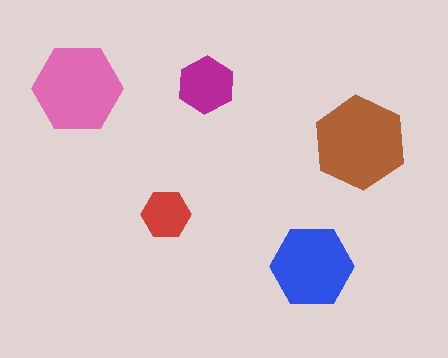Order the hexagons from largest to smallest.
the brown one, the pink one, the blue one, the magenta one, the red one.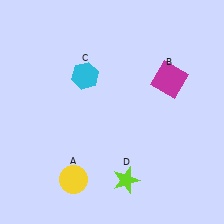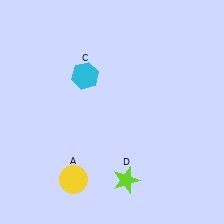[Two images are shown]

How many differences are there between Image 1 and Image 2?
There is 1 difference between the two images.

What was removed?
The magenta square (B) was removed in Image 2.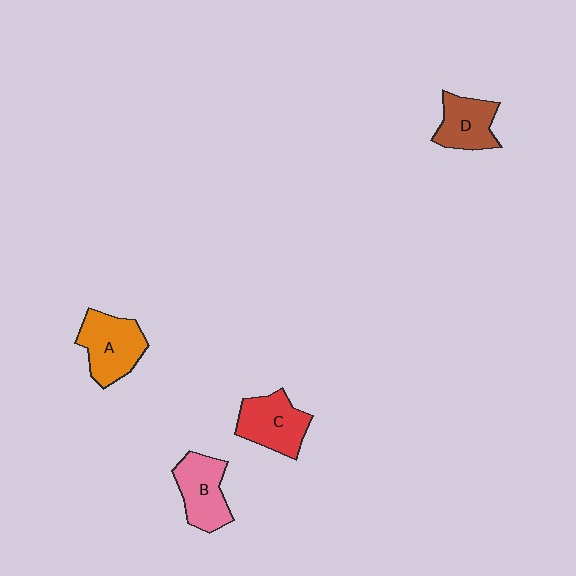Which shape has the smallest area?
Shape D (brown).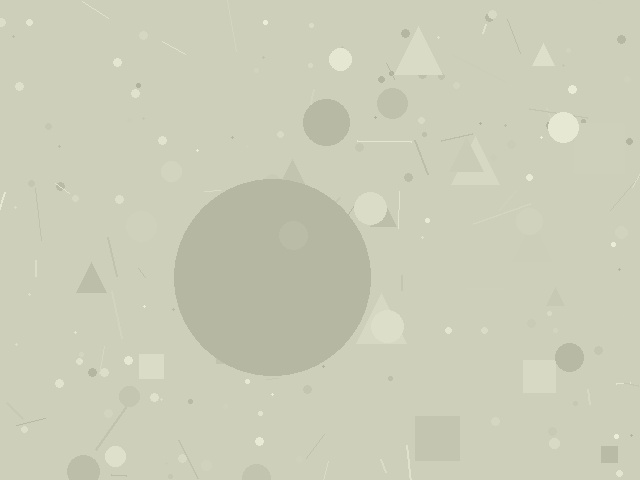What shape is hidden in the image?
A circle is hidden in the image.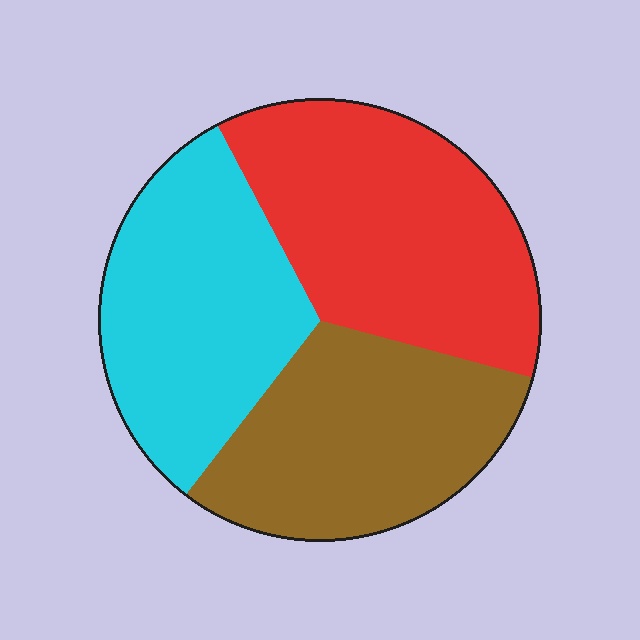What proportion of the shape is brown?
Brown covers 31% of the shape.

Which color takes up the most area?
Red, at roughly 35%.